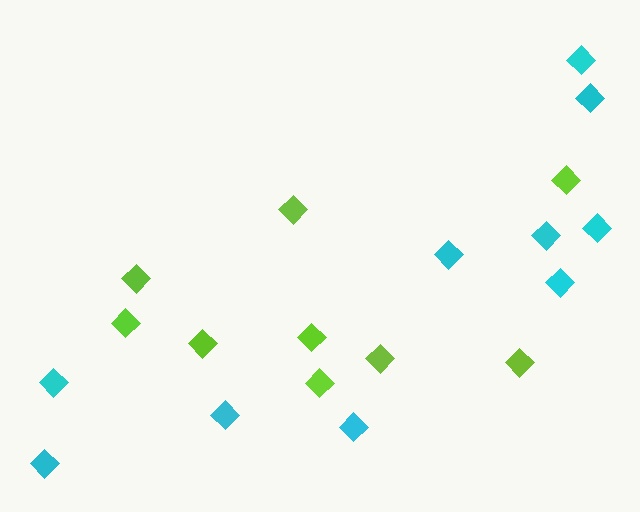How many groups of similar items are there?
There are 2 groups: one group of lime diamonds (9) and one group of cyan diamonds (10).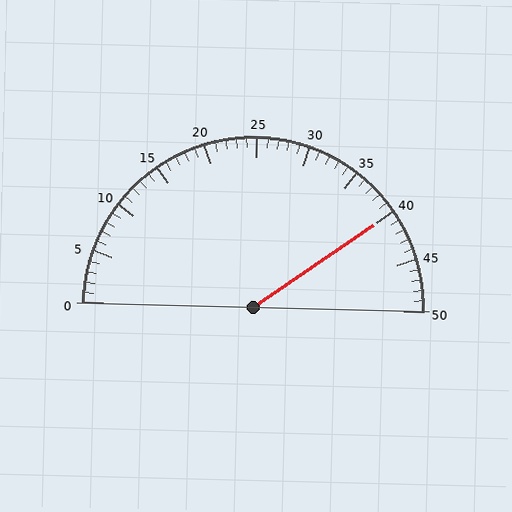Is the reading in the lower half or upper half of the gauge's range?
The reading is in the upper half of the range (0 to 50).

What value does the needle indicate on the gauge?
The needle indicates approximately 40.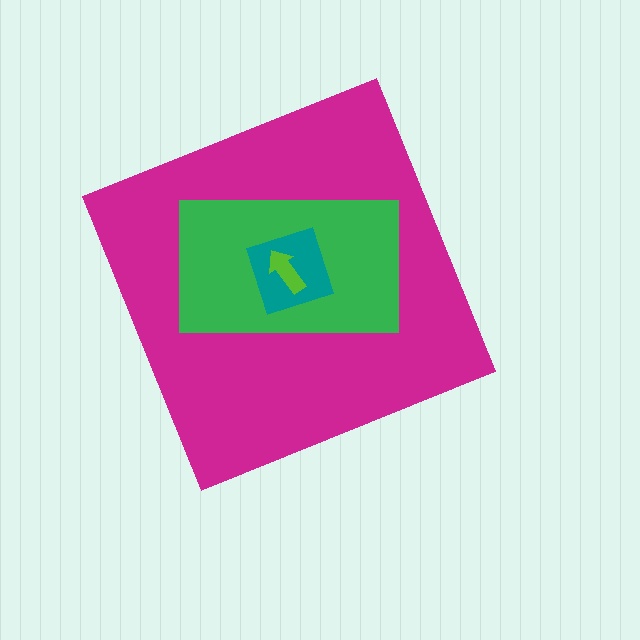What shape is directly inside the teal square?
The lime arrow.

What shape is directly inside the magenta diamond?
The green rectangle.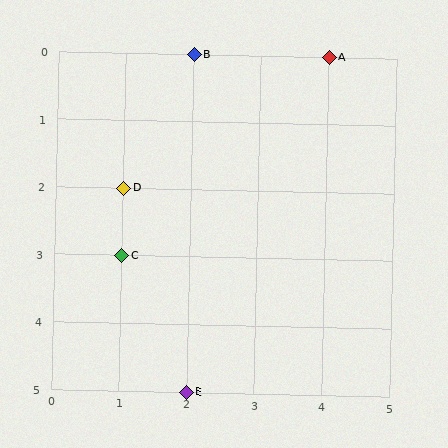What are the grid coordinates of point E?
Point E is at grid coordinates (2, 5).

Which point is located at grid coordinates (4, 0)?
Point A is at (4, 0).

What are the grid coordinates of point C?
Point C is at grid coordinates (1, 3).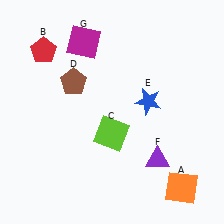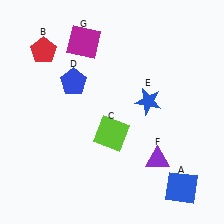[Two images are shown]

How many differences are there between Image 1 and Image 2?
There are 2 differences between the two images.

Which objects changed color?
A changed from orange to blue. D changed from brown to blue.